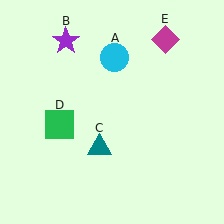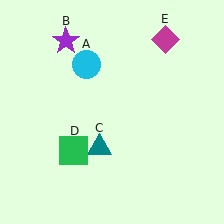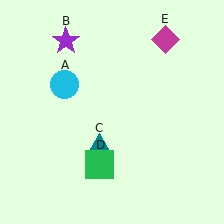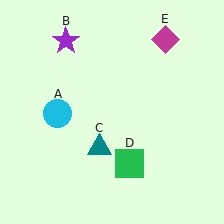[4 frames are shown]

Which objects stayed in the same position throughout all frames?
Purple star (object B) and teal triangle (object C) and magenta diamond (object E) remained stationary.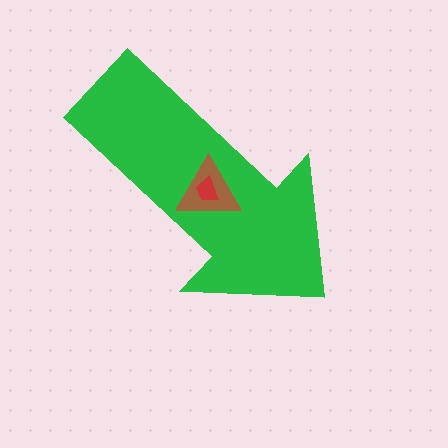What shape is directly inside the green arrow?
The brown triangle.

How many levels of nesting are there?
3.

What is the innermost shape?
The red trapezoid.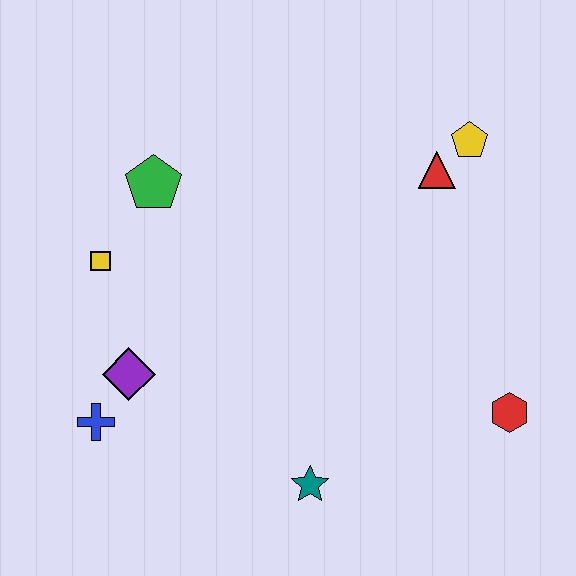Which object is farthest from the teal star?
The yellow pentagon is farthest from the teal star.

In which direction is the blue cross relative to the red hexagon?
The blue cross is to the left of the red hexagon.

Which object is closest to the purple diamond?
The blue cross is closest to the purple diamond.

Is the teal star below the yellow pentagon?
Yes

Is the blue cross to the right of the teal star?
No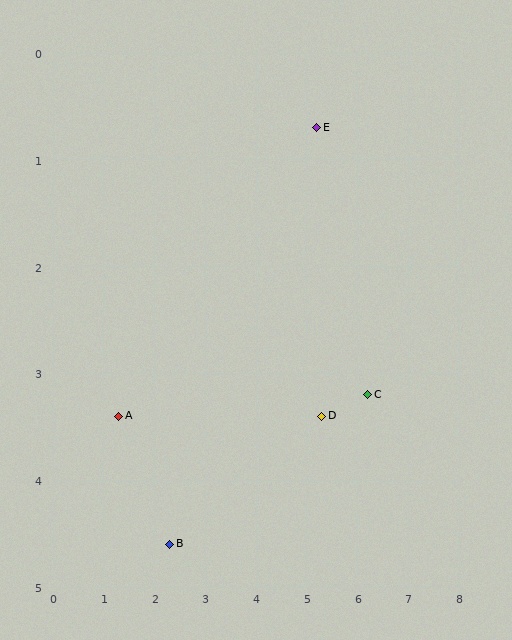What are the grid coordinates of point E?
Point E is at approximately (5.2, 0.7).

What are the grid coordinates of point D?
Point D is at approximately (5.3, 3.4).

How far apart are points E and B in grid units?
Points E and B are about 4.9 grid units apart.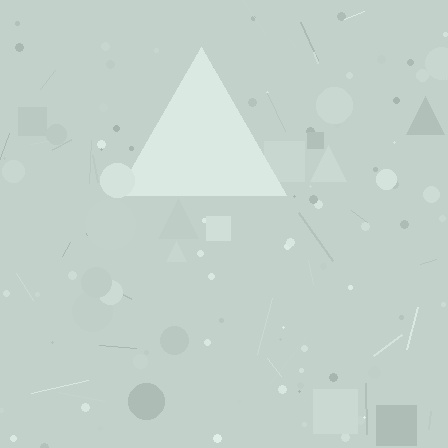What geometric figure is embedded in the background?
A triangle is embedded in the background.